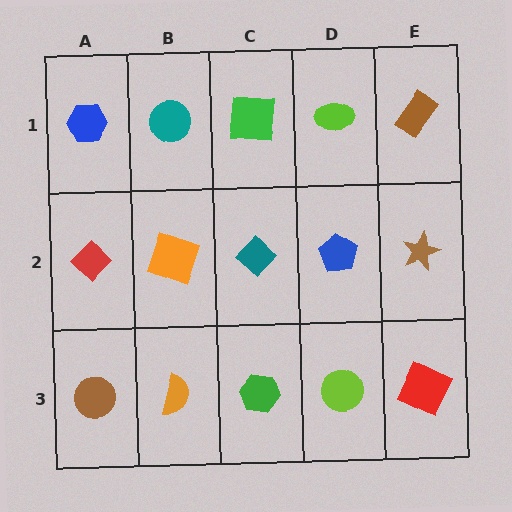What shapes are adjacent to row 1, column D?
A blue pentagon (row 2, column D), a green square (row 1, column C), a brown rectangle (row 1, column E).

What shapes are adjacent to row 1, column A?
A red diamond (row 2, column A), a teal circle (row 1, column B).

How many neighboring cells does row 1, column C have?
3.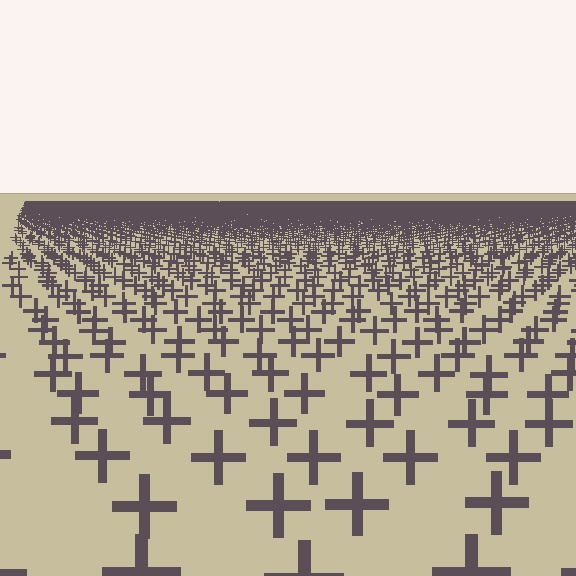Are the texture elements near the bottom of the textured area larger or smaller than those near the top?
Larger. Near the bottom, elements are closer to the viewer and appear at a bigger on-screen size.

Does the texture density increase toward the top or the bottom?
Density increases toward the top.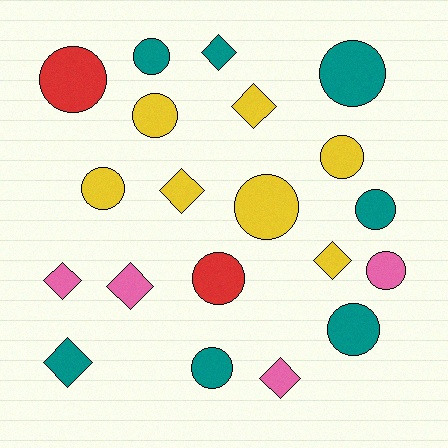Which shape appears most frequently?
Circle, with 12 objects.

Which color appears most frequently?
Teal, with 7 objects.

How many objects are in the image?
There are 20 objects.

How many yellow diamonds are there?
There are 3 yellow diamonds.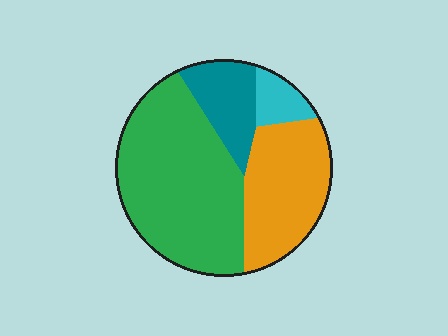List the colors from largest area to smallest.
From largest to smallest: green, orange, teal, cyan.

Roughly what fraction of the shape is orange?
Orange covers about 30% of the shape.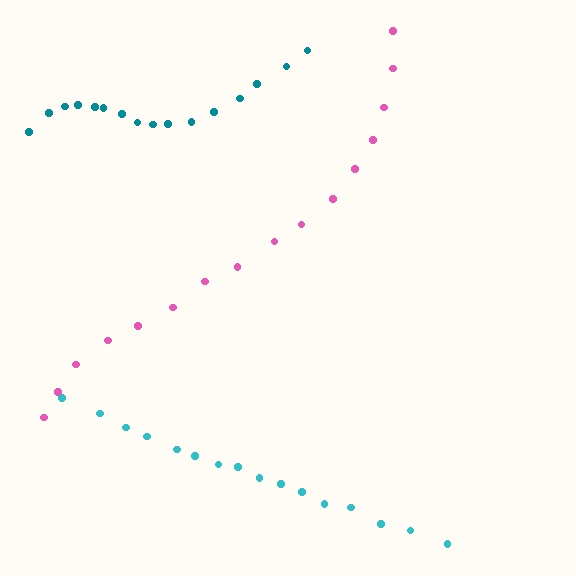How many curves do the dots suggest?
There are 3 distinct paths.